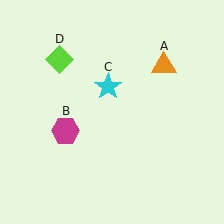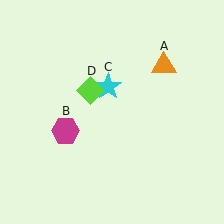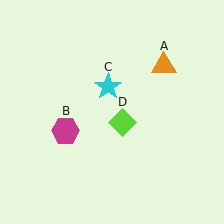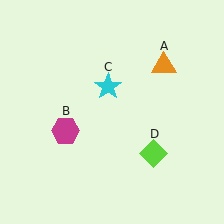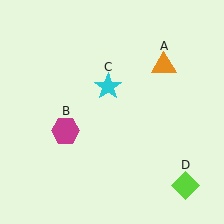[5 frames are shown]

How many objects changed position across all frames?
1 object changed position: lime diamond (object D).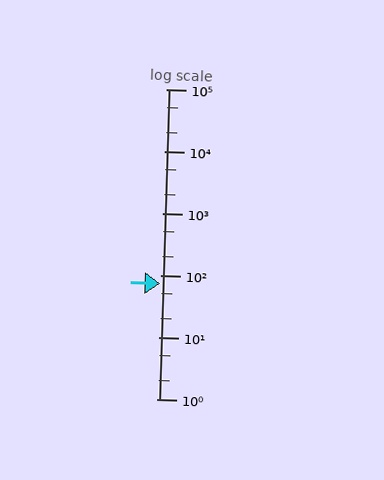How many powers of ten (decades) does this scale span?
The scale spans 5 decades, from 1 to 100000.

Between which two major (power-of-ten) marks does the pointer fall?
The pointer is between 10 and 100.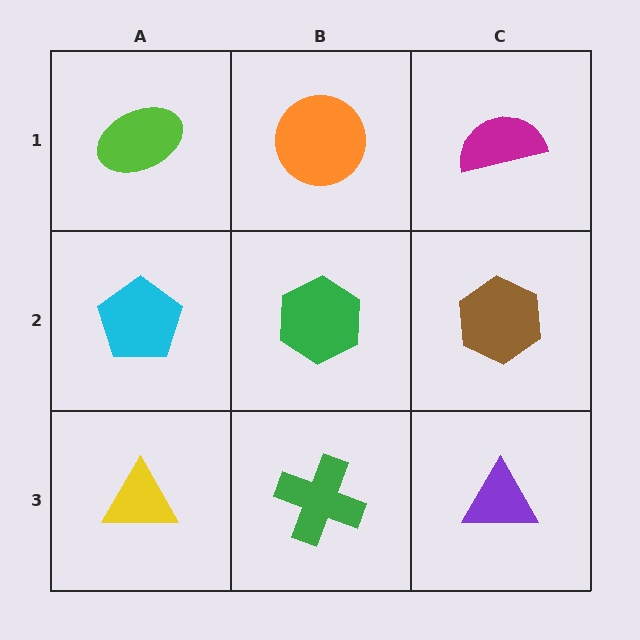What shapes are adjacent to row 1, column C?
A brown hexagon (row 2, column C), an orange circle (row 1, column B).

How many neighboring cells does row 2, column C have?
3.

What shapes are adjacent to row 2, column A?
A lime ellipse (row 1, column A), a yellow triangle (row 3, column A), a green hexagon (row 2, column B).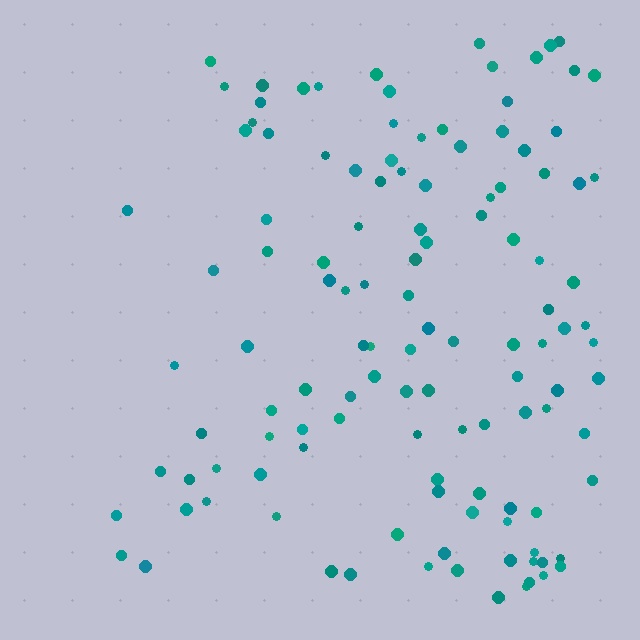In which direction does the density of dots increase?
From left to right, with the right side densest.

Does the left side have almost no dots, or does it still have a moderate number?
Still a moderate number, just noticeably fewer than the right.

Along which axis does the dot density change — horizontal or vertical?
Horizontal.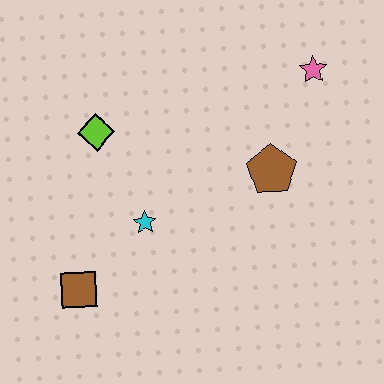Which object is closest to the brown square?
The cyan star is closest to the brown square.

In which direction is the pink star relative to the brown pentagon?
The pink star is above the brown pentagon.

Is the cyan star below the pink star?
Yes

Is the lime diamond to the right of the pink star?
No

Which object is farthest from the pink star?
The brown square is farthest from the pink star.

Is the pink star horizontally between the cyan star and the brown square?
No